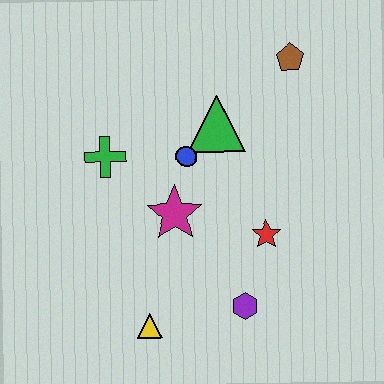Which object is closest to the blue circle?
The green triangle is closest to the blue circle.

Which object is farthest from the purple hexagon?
The brown pentagon is farthest from the purple hexagon.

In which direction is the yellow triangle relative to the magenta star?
The yellow triangle is below the magenta star.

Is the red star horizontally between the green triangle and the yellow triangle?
No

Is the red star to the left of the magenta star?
No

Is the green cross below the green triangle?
Yes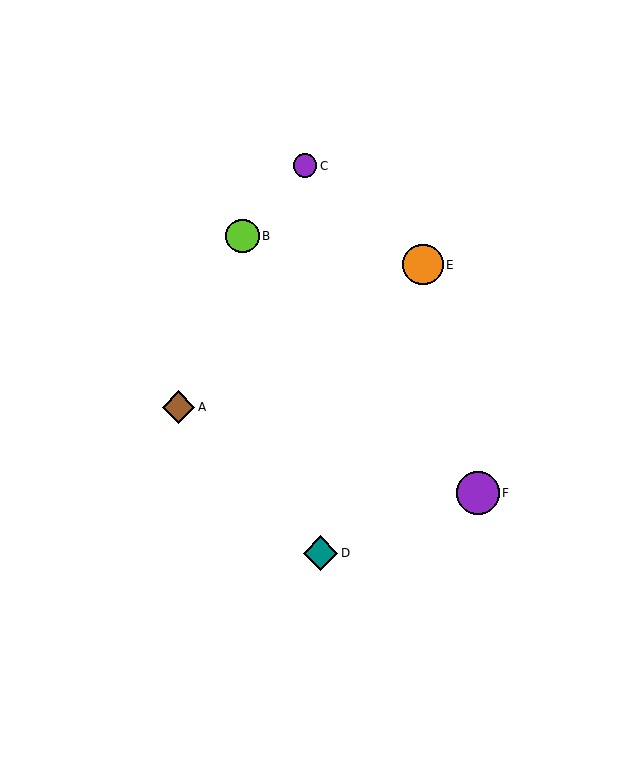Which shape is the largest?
The purple circle (labeled F) is the largest.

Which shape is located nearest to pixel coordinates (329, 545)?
The teal diamond (labeled D) at (321, 553) is nearest to that location.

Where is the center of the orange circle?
The center of the orange circle is at (423, 265).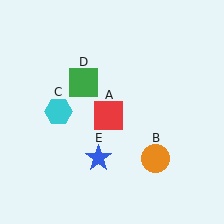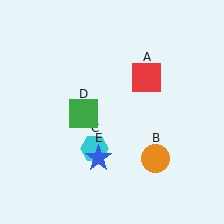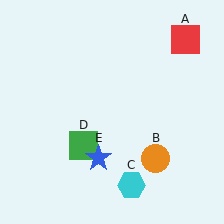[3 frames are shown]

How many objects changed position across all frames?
3 objects changed position: red square (object A), cyan hexagon (object C), green square (object D).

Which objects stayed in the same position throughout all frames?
Orange circle (object B) and blue star (object E) remained stationary.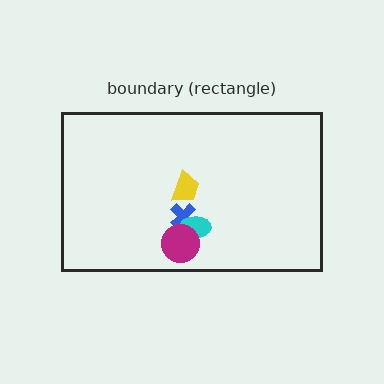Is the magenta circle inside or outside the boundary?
Inside.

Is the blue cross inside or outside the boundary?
Inside.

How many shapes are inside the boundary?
4 inside, 0 outside.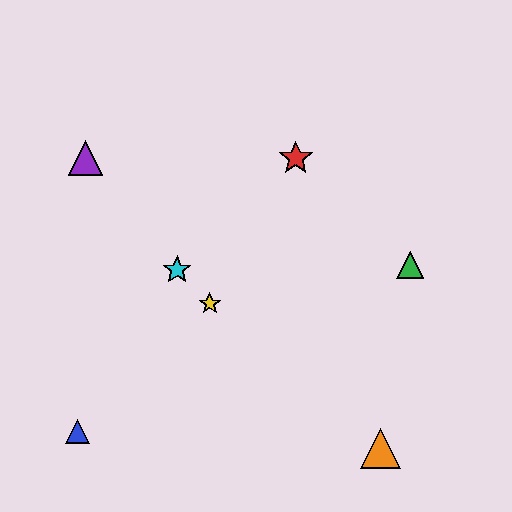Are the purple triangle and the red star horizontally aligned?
Yes, both are at y≈158.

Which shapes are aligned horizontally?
The red star, the purple triangle are aligned horizontally.